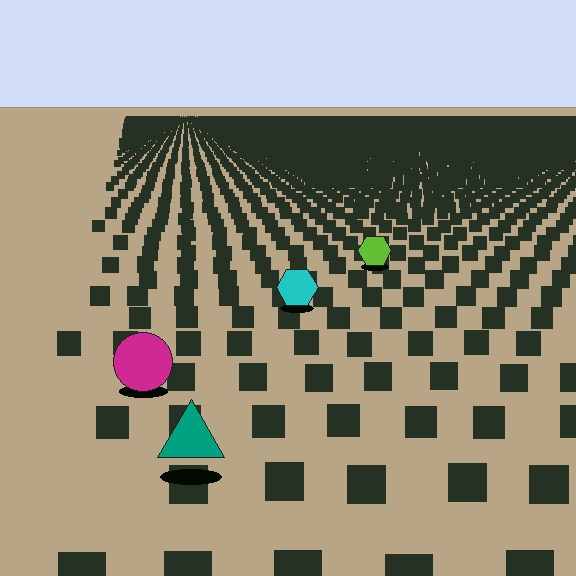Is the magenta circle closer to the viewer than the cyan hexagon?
Yes. The magenta circle is closer — you can tell from the texture gradient: the ground texture is coarser near it.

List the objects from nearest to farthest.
From nearest to farthest: the teal triangle, the magenta circle, the cyan hexagon, the lime hexagon.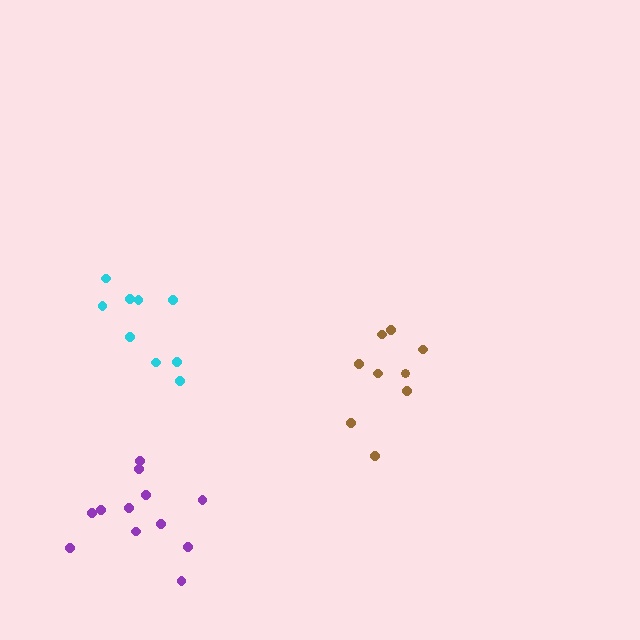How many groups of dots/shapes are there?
There are 3 groups.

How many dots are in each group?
Group 1: 9 dots, Group 2: 12 dots, Group 3: 9 dots (30 total).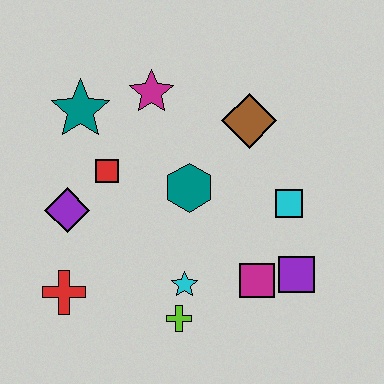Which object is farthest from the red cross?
The brown diamond is farthest from the red cross.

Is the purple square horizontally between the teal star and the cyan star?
No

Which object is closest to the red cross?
The purple diamond is closest to the red cross.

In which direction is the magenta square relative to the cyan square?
The magenta square is below the cyan square.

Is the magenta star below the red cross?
No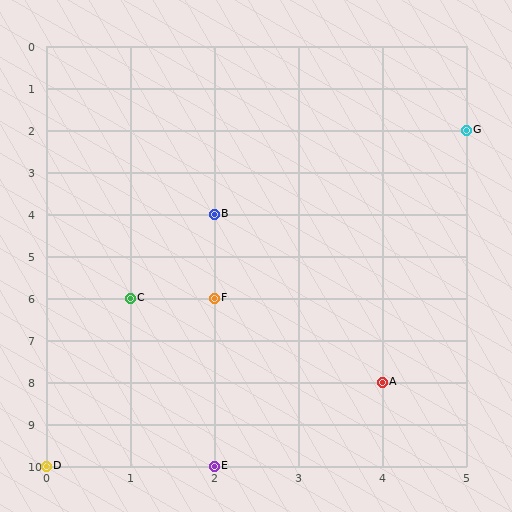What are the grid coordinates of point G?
Point G is at grid coordinates (5, 2).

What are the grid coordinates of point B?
Point B is at grid coordinates (2, 4).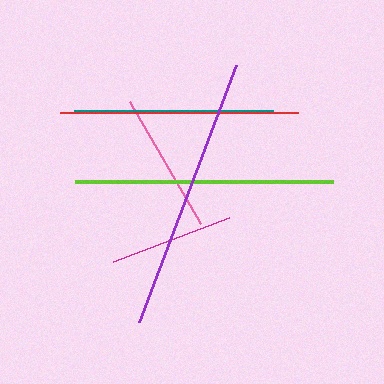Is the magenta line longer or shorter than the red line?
The red line is longer than the magenta line.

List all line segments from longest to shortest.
From longest to shortest: purple, lime, red, teal, pink, magenta.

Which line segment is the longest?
The purple line is the longest at approximately 275 pixels.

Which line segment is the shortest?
The magenta line is the shortest at approximately 124 pixels.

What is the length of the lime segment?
The lime segment is approximately 259 pixels long.